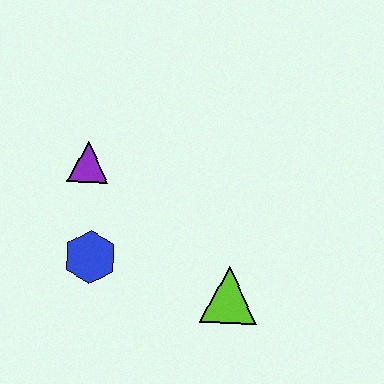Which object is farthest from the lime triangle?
The purple triangle is farthest from the lime triangle.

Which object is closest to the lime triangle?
The blue hexagon is closest to the lime triangle.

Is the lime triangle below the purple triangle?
Yes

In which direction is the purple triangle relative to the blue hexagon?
The purple triangle is above the blue hexagon.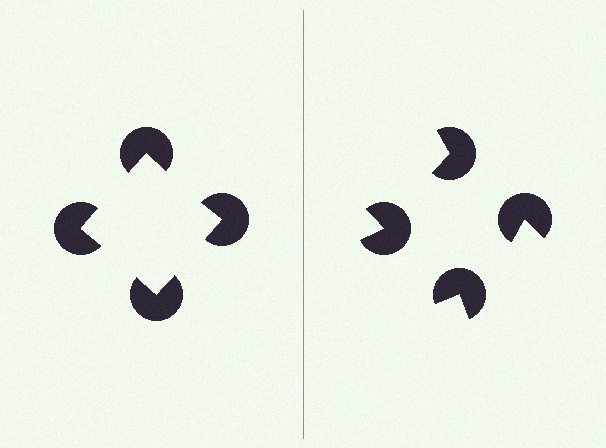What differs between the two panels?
The pac-man discs are positioned identically on both sides; only the wedge orientations differ. On the left they align to a square; on the right they are misaligned.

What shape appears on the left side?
An illusory square.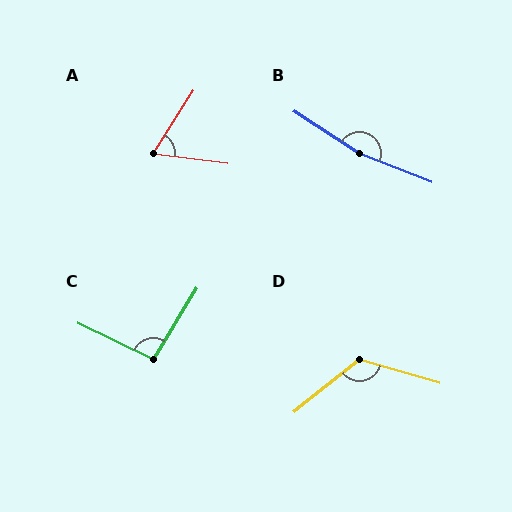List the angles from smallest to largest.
A (65°), C (95°), D (125°), B (169°).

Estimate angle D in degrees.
Approximately 125 degrees.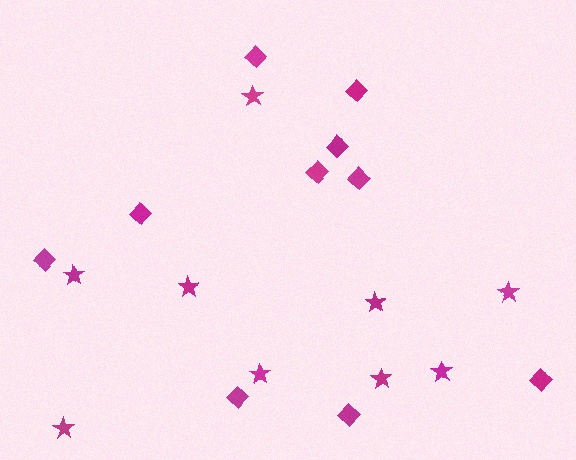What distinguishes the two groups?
There are 2 groups: one group of stars (9) and one group of diamonds (10).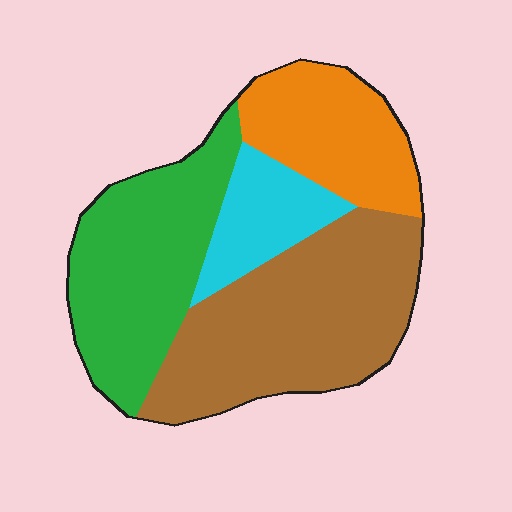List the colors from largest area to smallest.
From largest to smallest: brown, green, orange, cyan.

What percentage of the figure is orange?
Orange takes up less than a quarter of the figure.